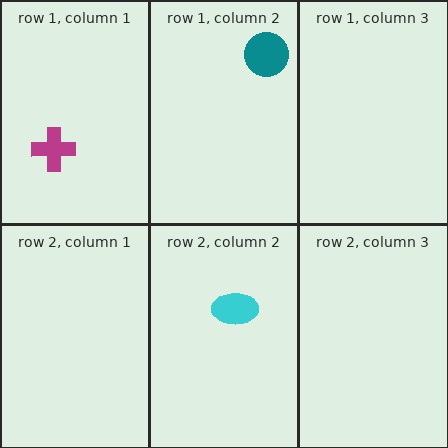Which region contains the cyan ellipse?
The row 2, column 2 region.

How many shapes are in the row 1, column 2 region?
1.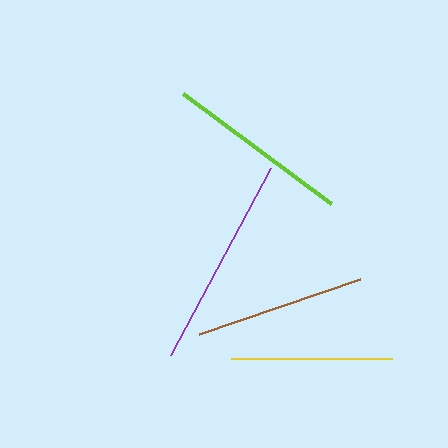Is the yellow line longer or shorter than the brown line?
The brown line is longer than the yellow line.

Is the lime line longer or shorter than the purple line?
The purple line is longer than the lime line.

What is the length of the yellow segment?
The yellow segment is approximately 161 pixels long.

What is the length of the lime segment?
The lime segment is approximately 185 pixels long.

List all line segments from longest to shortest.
From longest to shortest: purple, lime, brown, yellow.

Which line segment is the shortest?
The yellow line is the shortest at approximately 161 pixels.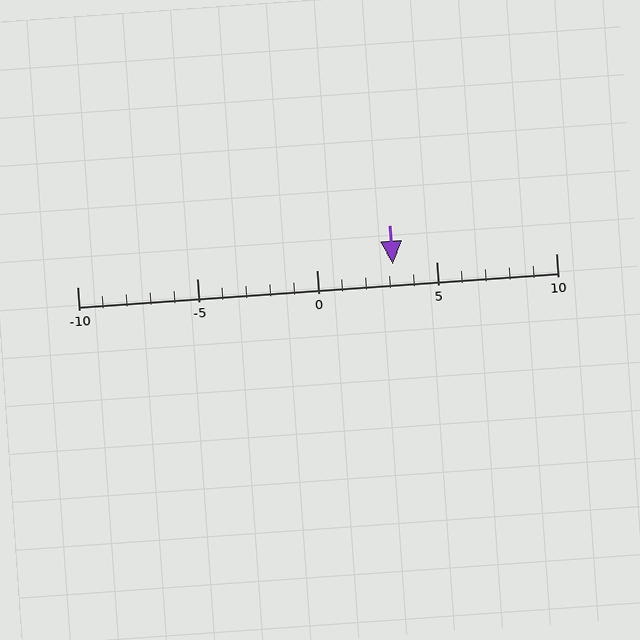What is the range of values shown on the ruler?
The ruler shows values from -10 to 10.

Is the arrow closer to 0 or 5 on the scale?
The arrow is closer to 5.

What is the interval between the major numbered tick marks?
The major tick marks are spaced 5 units apart.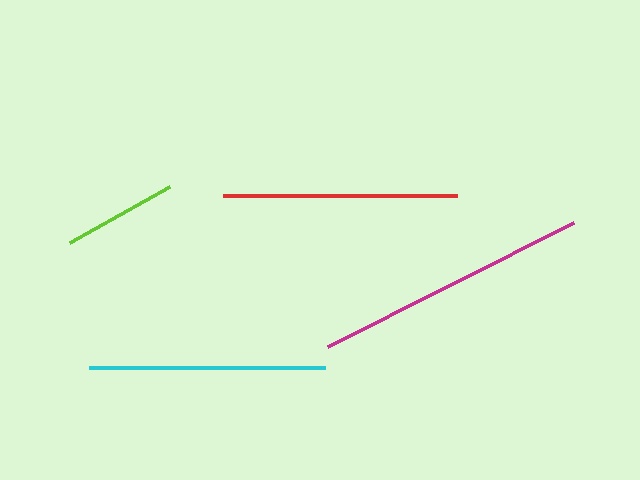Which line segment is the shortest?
The lime line is the shortest at approximately 115 pixels.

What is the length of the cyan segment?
The cyan segment is approximately 236 pixels long.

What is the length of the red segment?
The red segment is approximately 234 pixels long.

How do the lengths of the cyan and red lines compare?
The cyan and red lines are approximately the same length.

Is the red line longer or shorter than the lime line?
The red line is longer than the lime line.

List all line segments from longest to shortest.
From longest to shortest: magenta, cyan, red, lime.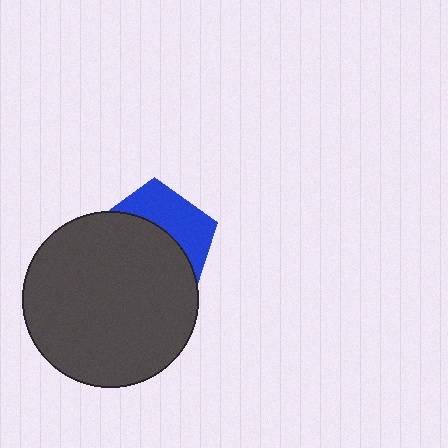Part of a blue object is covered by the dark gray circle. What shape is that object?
It is a pentagon.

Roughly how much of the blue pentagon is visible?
A small part of it is visible (roughly 38%).